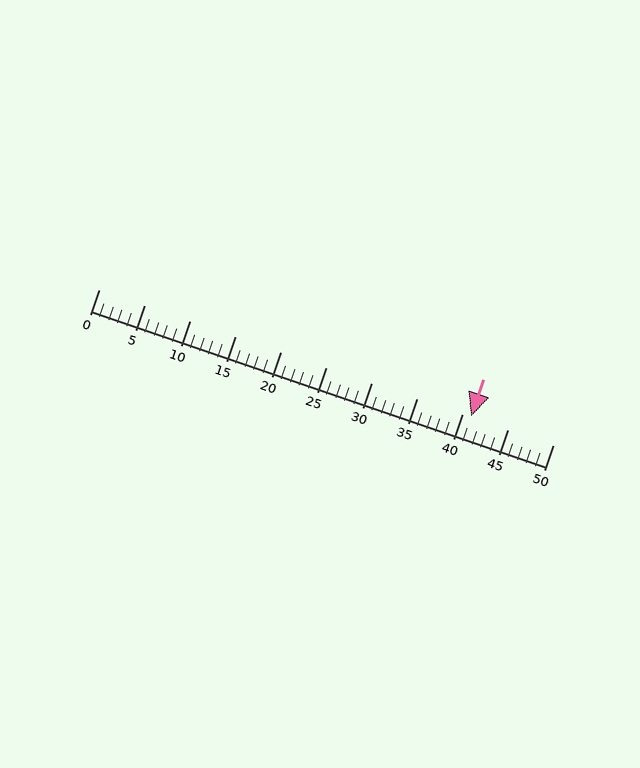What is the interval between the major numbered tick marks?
The major tick marks are spaced 5 units apart.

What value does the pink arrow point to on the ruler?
The pink arrow points to approximately 41.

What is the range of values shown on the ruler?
The ruler shows values from 0 to 50.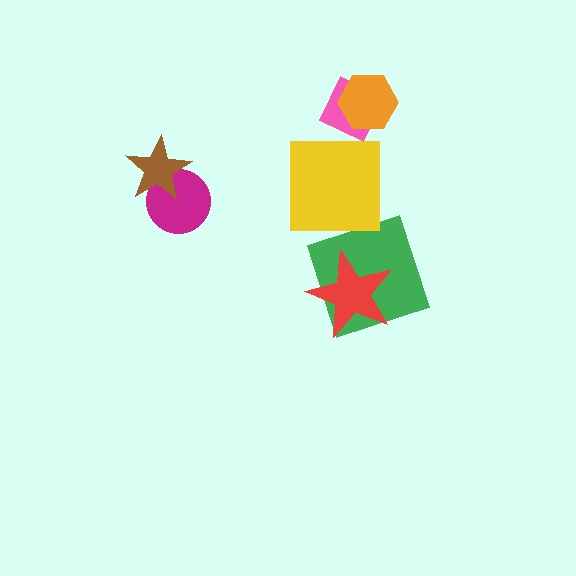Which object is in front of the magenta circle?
The brown star is in front of the magenta circle.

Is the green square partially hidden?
Yes, it is partially covered by another shape.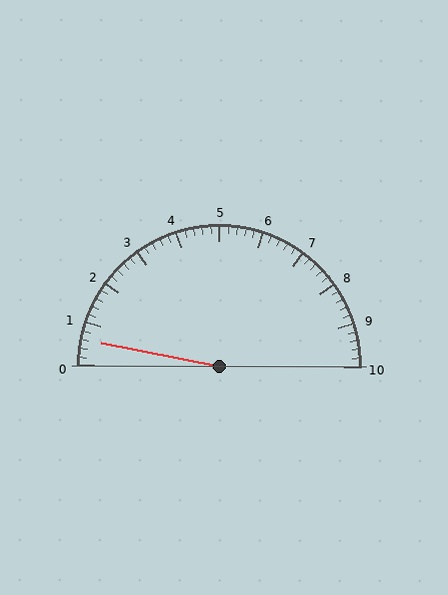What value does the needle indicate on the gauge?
The needle indicates approximately 0.6.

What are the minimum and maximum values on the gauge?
The gauge ranges from 0 to 10.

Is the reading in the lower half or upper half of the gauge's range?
The reading is in the lower half of the range (0 to 10).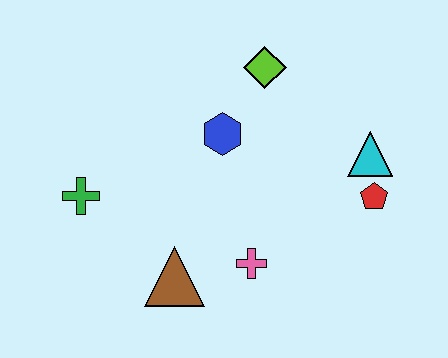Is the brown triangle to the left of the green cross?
No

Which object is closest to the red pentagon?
The cyan triangle is closest to the red pentagon.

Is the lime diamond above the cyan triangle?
Yes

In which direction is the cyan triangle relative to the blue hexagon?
The cyan triangle is to the right of the blue hexagon.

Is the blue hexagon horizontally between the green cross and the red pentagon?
Yes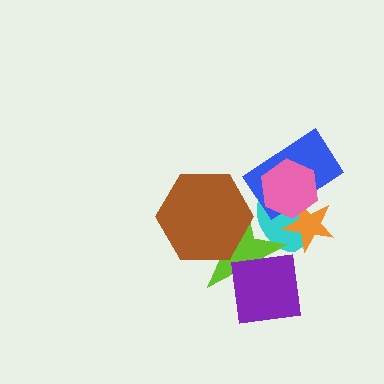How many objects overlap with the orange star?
3 objects overlap with the orange star.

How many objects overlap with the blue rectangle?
3 objects overlap with the blue rectangle.